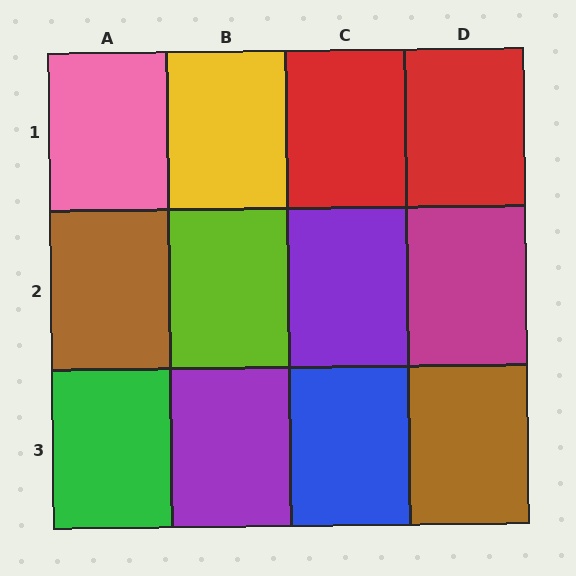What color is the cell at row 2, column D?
Magenta.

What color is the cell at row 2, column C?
Purple.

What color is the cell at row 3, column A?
Green.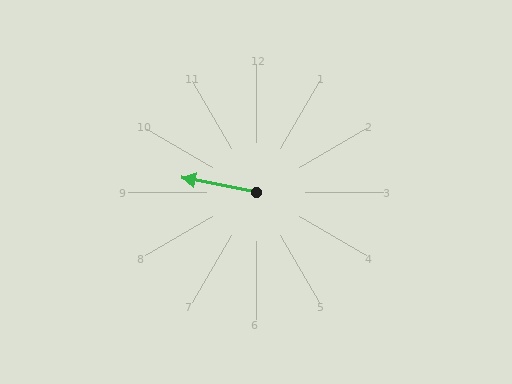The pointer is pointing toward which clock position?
Roughly 9 o'clock.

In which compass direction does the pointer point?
West.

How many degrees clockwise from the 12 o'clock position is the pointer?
Approximately 281 degrees.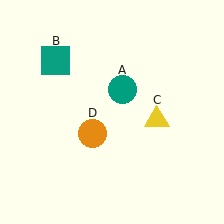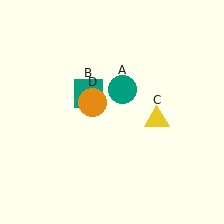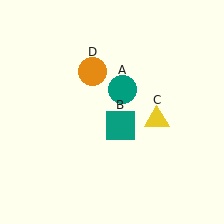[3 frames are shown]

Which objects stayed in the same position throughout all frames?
Teal circle (object A) and yellow triangle (object C) remained stationary.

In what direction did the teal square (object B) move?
The teal square (object B) moved down and to the right.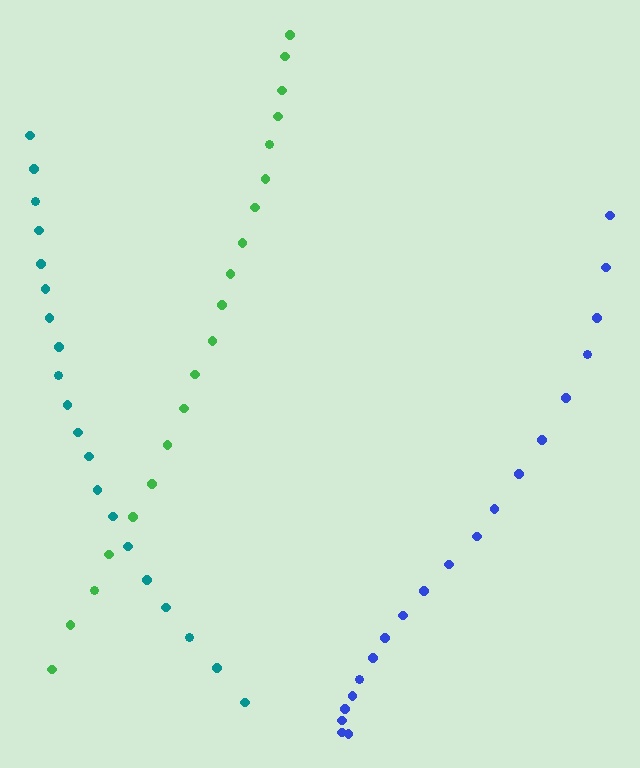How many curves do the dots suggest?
There are 3 distinct paths.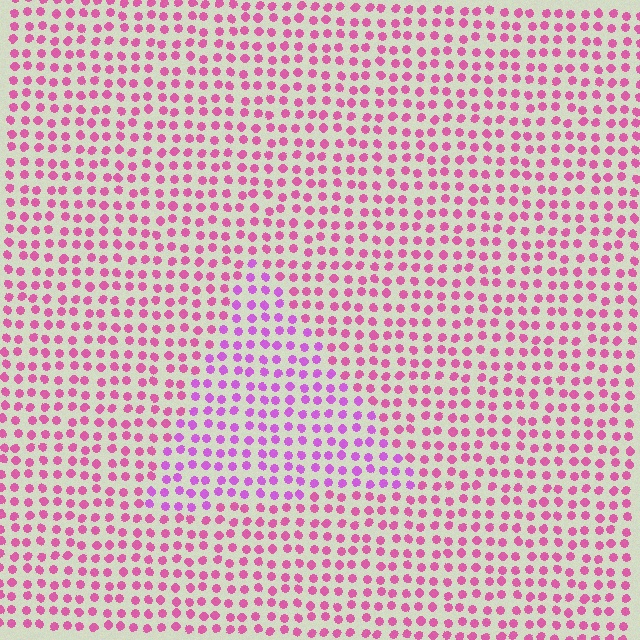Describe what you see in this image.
The image is filled with small pink elements in a uniform arrangement. A triangle-shaped region is visible where the elements are tinted to a slightly different hue, forming a subtle color boundary.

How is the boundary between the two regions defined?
The boundary is defined purely by a slight shift in hue (about 31 degrees). Spacing, size, and orientation are identical on both sides.